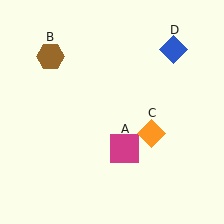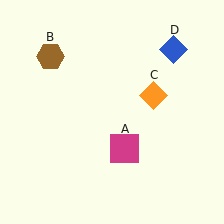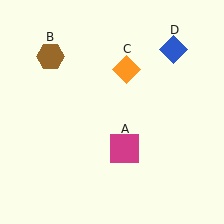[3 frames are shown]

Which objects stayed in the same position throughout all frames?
Magenta square (object A) and brown hexagon (object B) and blue diamond (object D) remained stationary.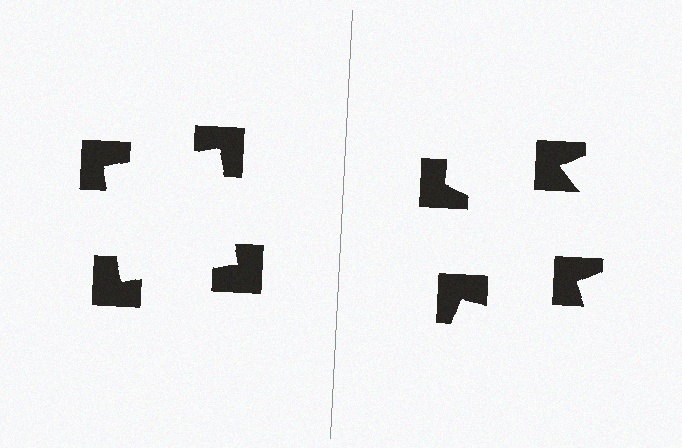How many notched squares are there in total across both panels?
8 — 4 on each side.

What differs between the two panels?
The notched squares are positioned identically on both sides; only the wedge orientations differ. On the left they align to a square; on the right they are misaligned.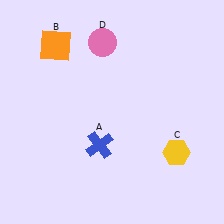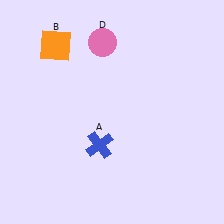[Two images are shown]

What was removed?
The yellow hexagon (C) was removed in Image 2.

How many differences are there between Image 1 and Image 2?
There is 1 difference between the two images.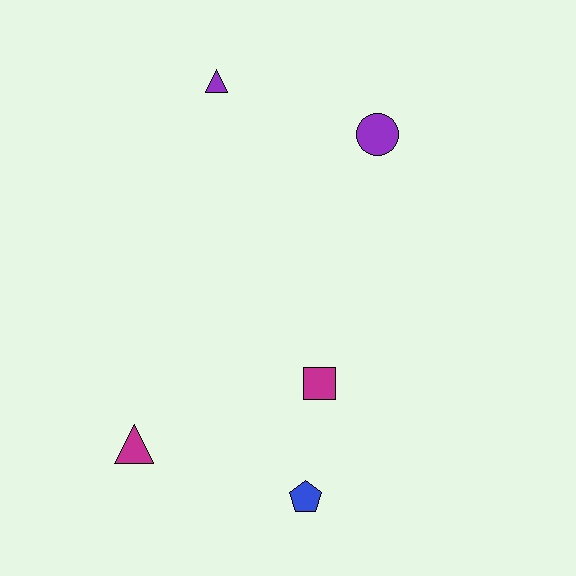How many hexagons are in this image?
There are no hexagons.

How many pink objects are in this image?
There are no pink objects.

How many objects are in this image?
There are 5 objects.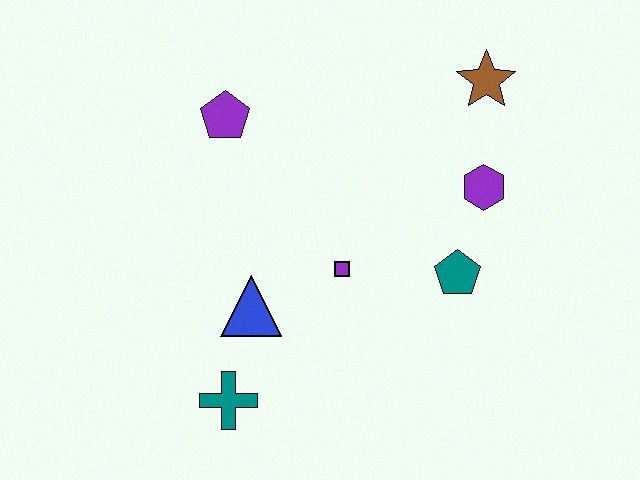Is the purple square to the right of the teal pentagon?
No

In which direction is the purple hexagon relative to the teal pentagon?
The purple hexagon is above the teal pentagon.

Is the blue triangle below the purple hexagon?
Yes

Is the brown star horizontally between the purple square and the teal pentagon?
No